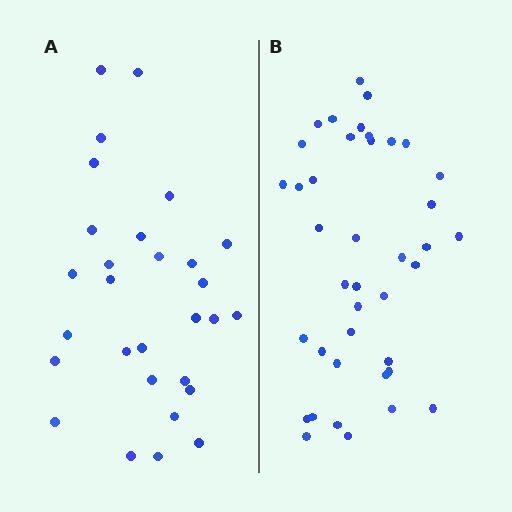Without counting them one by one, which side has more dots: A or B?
Region B (the right region) has more dots.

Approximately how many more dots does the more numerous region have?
Region B has roughly 12 or so more dots than region A.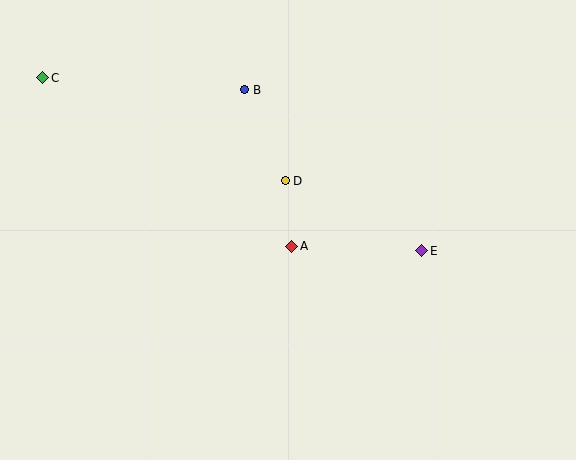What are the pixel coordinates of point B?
Point B is at (245, 90).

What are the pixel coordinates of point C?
Point C is at (43, 78).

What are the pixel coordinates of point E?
Point E is at (422, 251).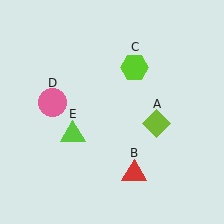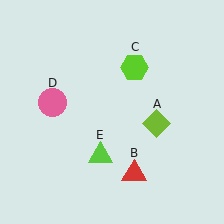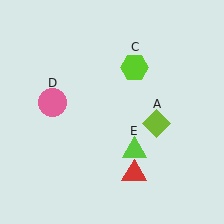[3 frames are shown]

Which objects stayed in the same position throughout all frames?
Lime diamond (object A) and red triangle (object B) and lime hexagon (object C) and pink circle (object D) remained stationary.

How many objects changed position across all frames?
1 object changed position: lime triangle (object E).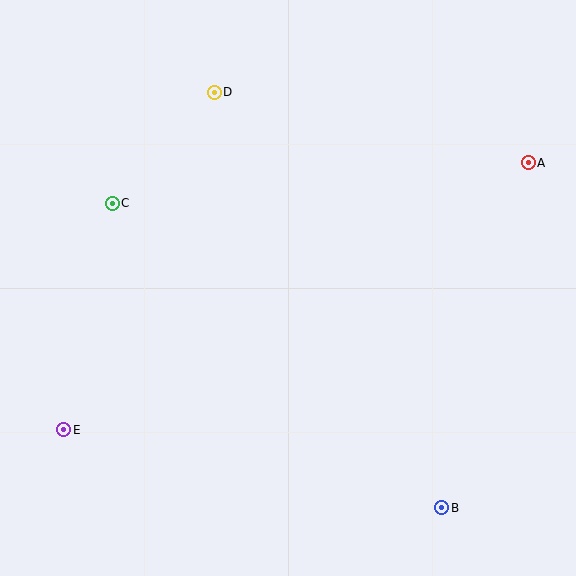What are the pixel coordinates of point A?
Point A is at (528, 163).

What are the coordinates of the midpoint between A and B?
The midpoint between A and B is at (485, 335).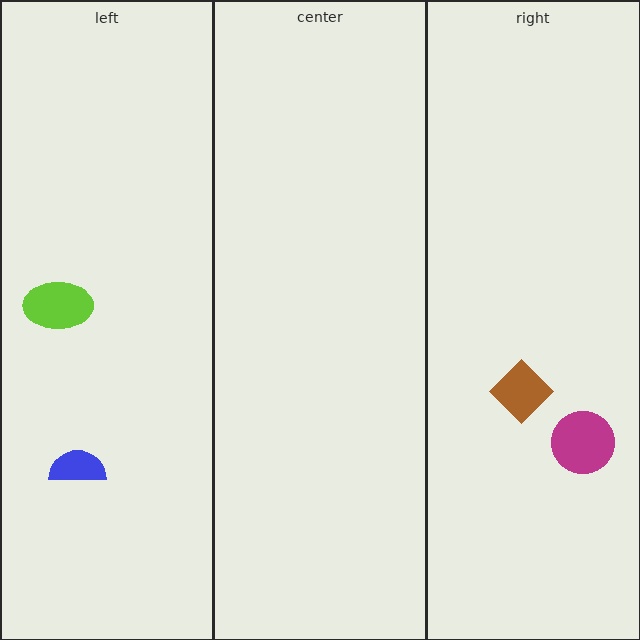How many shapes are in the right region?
2.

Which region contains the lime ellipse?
The left region.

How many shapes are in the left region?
2.